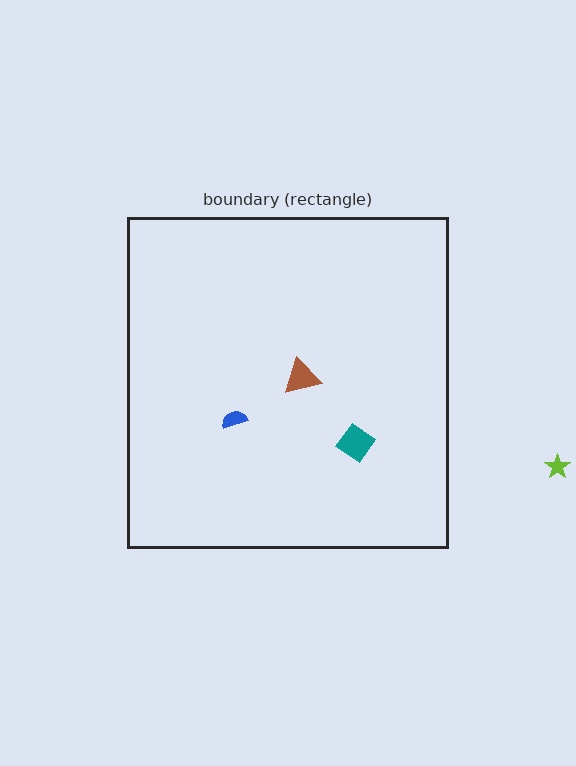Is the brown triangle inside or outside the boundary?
Inside.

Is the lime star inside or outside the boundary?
Outside.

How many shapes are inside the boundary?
3 inside, 1 outside.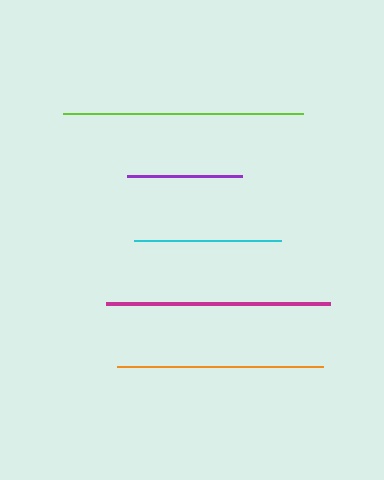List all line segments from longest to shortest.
From longest to shortest: lime, magenta, orange, cyan, purple.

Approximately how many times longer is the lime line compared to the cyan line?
The lime line is approximately 1.6 times the length of the cyan line.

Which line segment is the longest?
The lime line is the longest at approximately 240 pixels.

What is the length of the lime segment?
The lime segment is approximately 240 pixels long.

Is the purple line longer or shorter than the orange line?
The orange line is longer than the purple line.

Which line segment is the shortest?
The purple line is the shortest at approximately 115 pixels.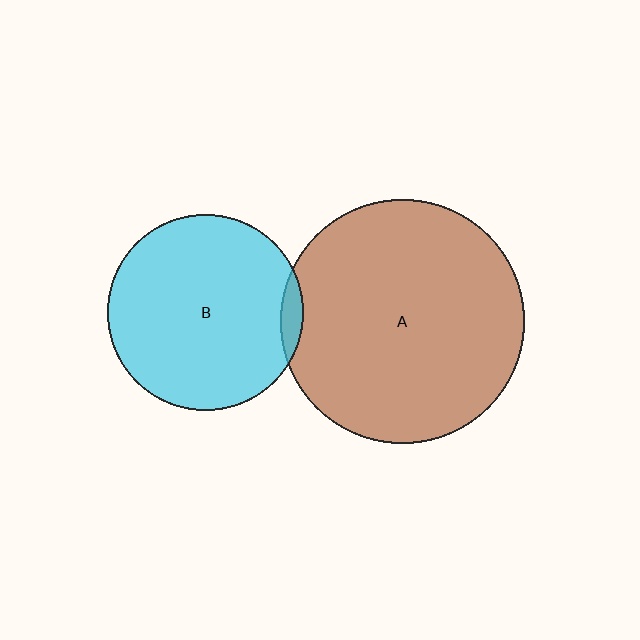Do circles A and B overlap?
Yes.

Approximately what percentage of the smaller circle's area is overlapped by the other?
Approximately 5%.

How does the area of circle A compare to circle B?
Approximately 1.5 times.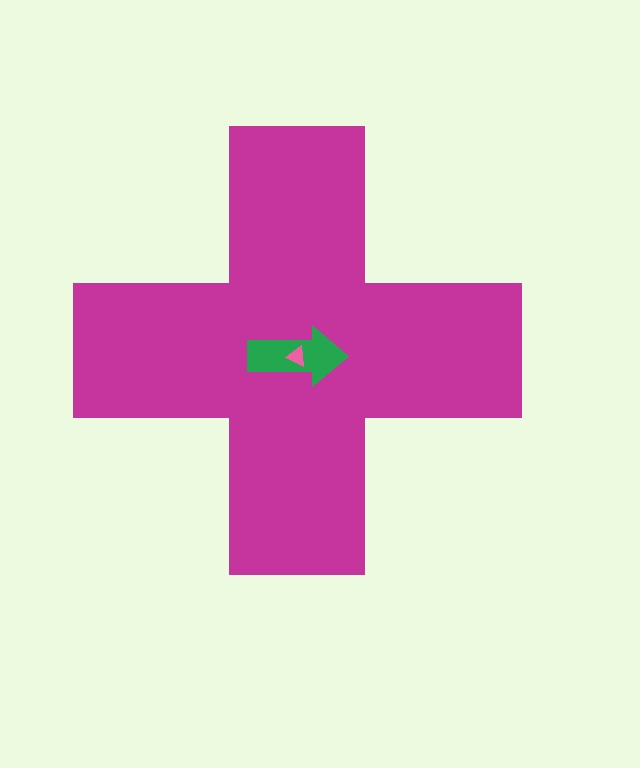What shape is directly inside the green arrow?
The pink triangle.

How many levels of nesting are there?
3.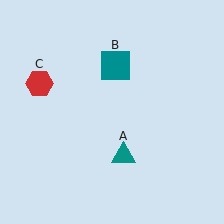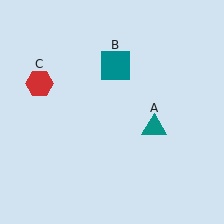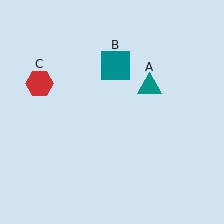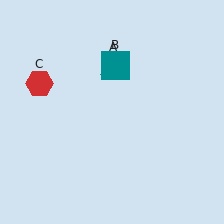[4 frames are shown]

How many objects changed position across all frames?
1 object changed position: teal triangle (object A).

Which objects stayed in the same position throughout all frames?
Teal square (object B) and red hexagon (object C) remained stationary.